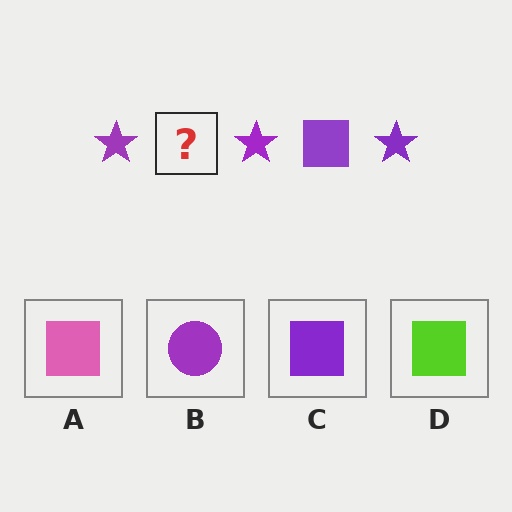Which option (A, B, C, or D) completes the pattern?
C.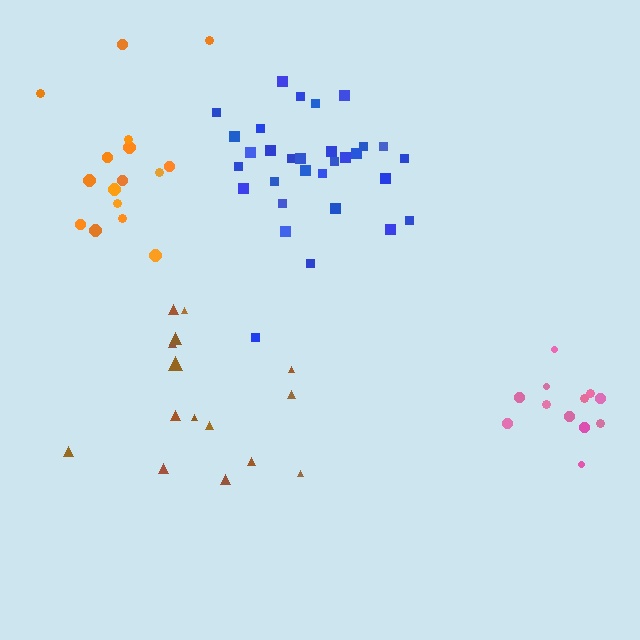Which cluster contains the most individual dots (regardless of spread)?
Blue (31).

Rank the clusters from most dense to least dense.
blue, pink, brown, orange.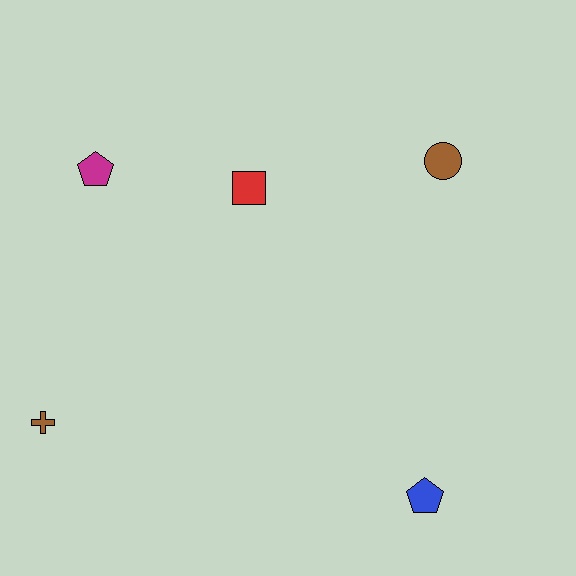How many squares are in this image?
There is 1 square.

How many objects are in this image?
There are 5 objects.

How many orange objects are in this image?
There are no orange objects.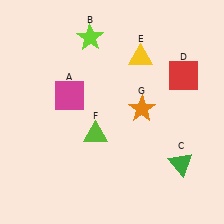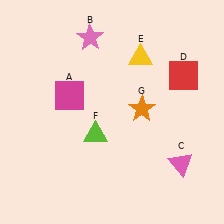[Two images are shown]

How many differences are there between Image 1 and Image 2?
There are 2 differences between the two images.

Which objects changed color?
B changed from lime to pink. C changed from green to pink.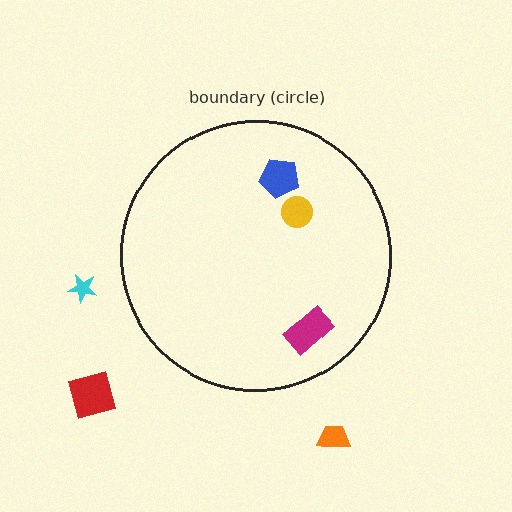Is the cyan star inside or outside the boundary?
Outside.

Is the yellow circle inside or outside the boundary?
Inside.